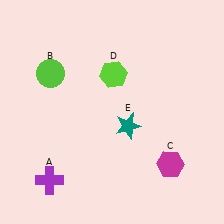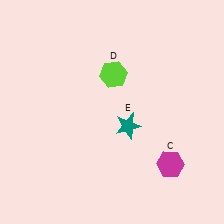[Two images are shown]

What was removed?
The lime circle (B), the purple cross (A) were removed in Image 2.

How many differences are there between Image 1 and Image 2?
There are 2 differences between the two images.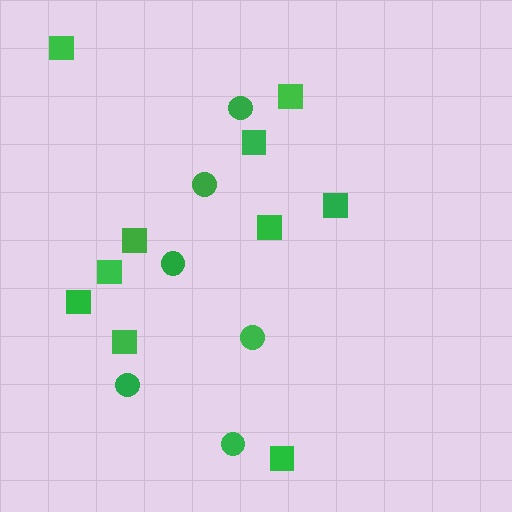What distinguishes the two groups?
There are 2 groups: one group of squares (10) and one group of circles (6).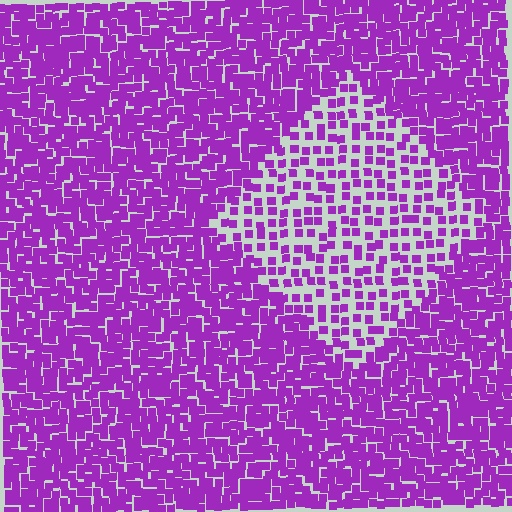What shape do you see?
I see a diamond.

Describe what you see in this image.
The image contains small purple elements arranged at two different densities. A diamond-shaped region is visible where the elements are less densely packed than the surrounding area.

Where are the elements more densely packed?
The elements are more densely packed outside the diamond boundary.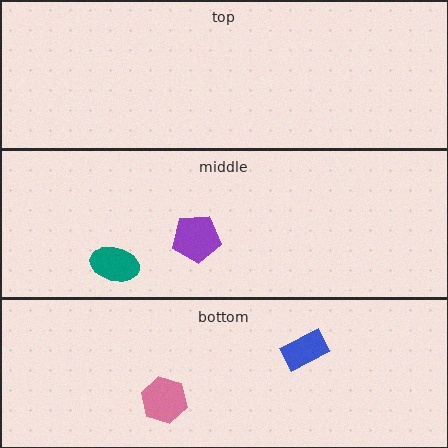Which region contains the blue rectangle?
The bottom region.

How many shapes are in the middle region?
2.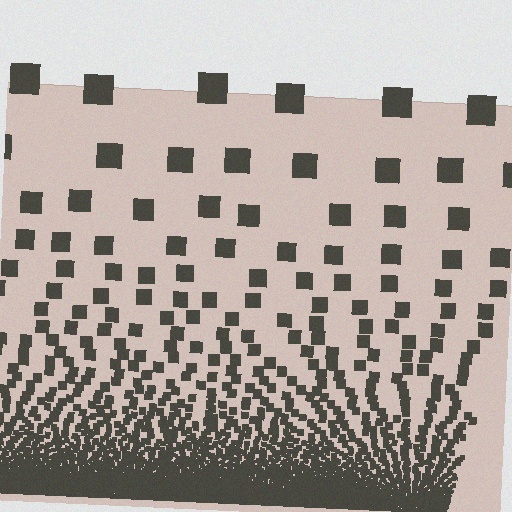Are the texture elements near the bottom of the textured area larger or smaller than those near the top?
Smaller. The gradient is inverted — elements near the bottom are smaller and denser.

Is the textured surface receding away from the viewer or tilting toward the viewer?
The surface appears to tilt toward the viewer. Texture elements get larger and sparser toward the top.